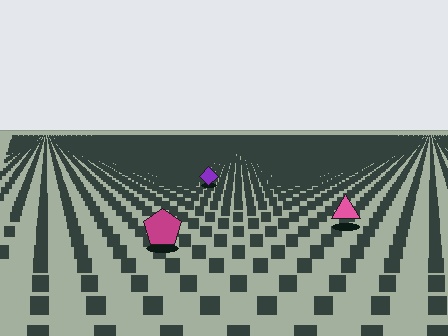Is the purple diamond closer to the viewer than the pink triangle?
No. The pink triangle is closer — you can tell from the texture gradient: the ground texture is coarser near it.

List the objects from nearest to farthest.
From nearest to farthest: the magenta pentagon, the pink triangle, the purple diamond.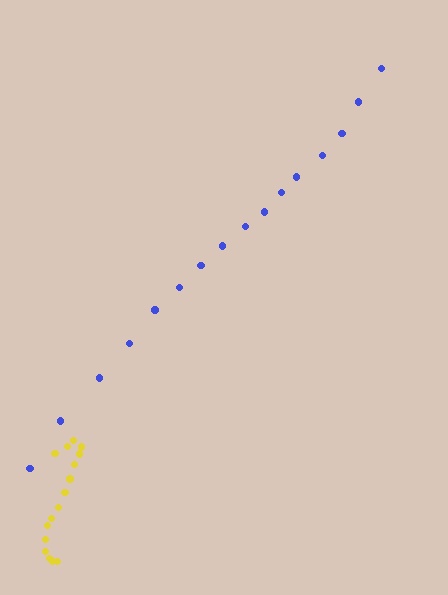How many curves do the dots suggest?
There are 2 distinct paths.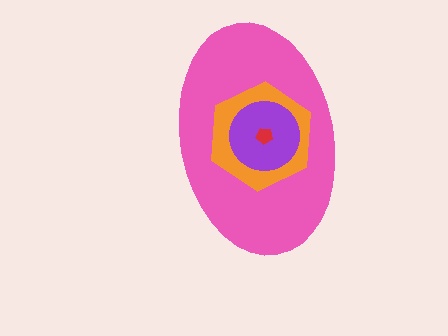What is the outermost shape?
The pink ellipse.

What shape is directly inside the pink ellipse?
The orange hexagon.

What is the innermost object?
The red pentagon.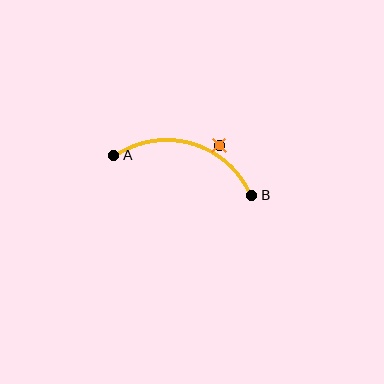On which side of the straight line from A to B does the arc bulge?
The arc bulges above the straight line connecting A and B.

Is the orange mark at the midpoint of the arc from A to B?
No — the orange mark does not lie on the arc at all. It sits slightly outside the curve.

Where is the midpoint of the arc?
The arc midpoint is the point on the curve farthest from the straight line joining A and B. It sits above that line.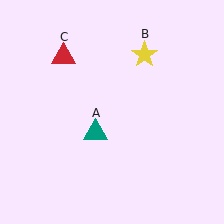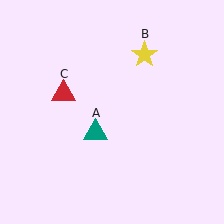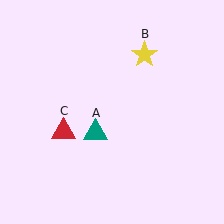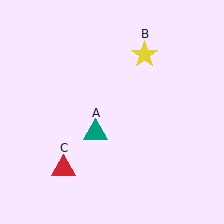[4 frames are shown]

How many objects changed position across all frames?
1 object changed position: red triangle (object C).